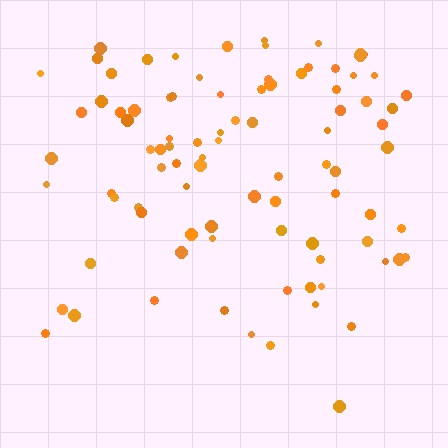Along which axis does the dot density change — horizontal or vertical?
Vertical.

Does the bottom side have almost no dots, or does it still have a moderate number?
Still a moderate number, just noticeably fewer than the top.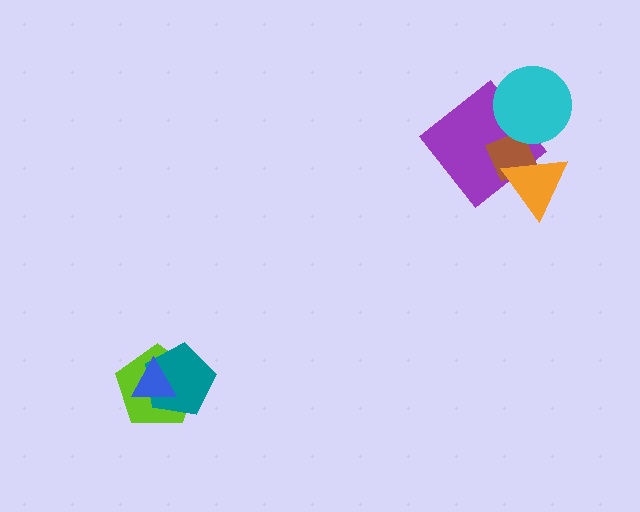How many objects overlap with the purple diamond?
3 objects overlap with the purple diamond.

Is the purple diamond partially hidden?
Yes, it is partially covered by another shape.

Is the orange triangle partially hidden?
No, no other shape covers it.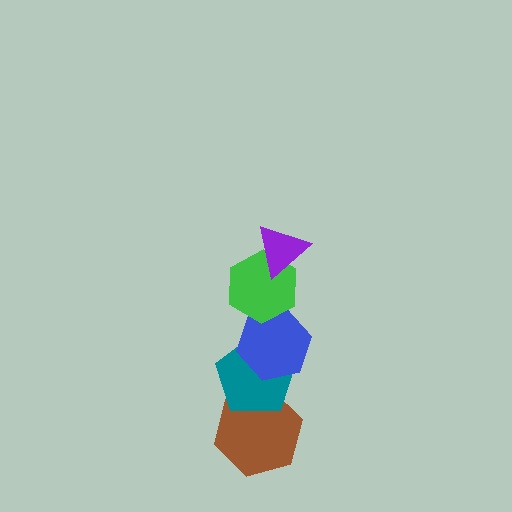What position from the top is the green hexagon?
The green hexagon is 2nd from the top.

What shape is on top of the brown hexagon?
The teal pentagon is on top of the brown hexagon.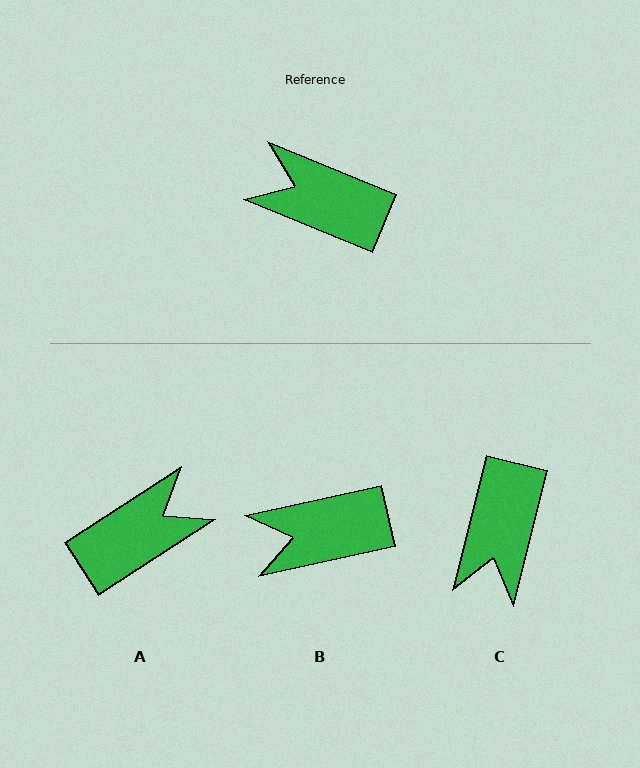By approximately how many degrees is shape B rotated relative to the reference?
Approximately 35 degrees counter-clockwise.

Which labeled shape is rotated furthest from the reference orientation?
A, about 125 degrees away.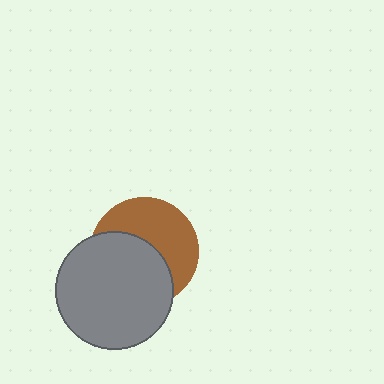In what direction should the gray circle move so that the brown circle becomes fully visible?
The gray circle should move toward the lower-left. That is the shortest direction to clear the overlap and leave the brown circle fully visible.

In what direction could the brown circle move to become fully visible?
The brown circle could move toward the upper-right. That would shift it out from behind the gray circle entirely.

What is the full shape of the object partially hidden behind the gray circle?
The partially hidden object is a brown circle.